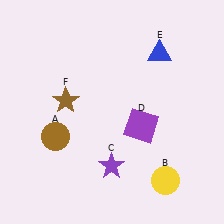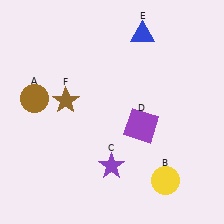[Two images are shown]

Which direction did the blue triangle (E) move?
The blue triangle (E) moved up.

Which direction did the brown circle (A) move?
The brown circle (A) moved up.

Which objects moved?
The objects that moved are: the brown circle (A), the blue triangle (E).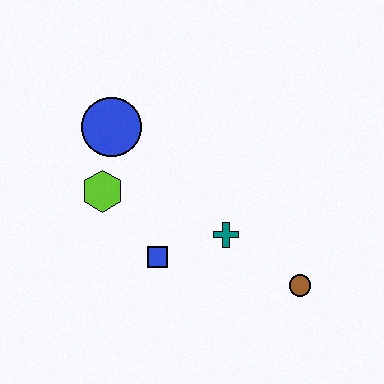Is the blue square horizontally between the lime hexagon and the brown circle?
Yes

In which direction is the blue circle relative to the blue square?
The blue circle is above the blue square.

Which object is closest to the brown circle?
The teal cross is closest to the brown circle.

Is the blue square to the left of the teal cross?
Yes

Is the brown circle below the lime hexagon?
Yes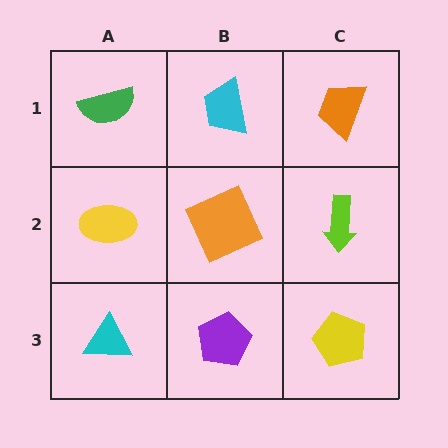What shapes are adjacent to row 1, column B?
An orange square (row 2, column B), a green semicircle (row 1, column A), an orange trapezoid (row 1, column C).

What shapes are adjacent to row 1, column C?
A lime arrow (row 2, column C), a cyan trapezoid (row 1, column B).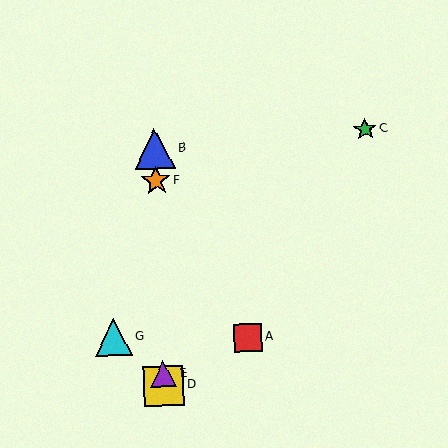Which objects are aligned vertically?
Objects B, D, E, F are aligned vertically.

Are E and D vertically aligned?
Yes, both are at x≈163.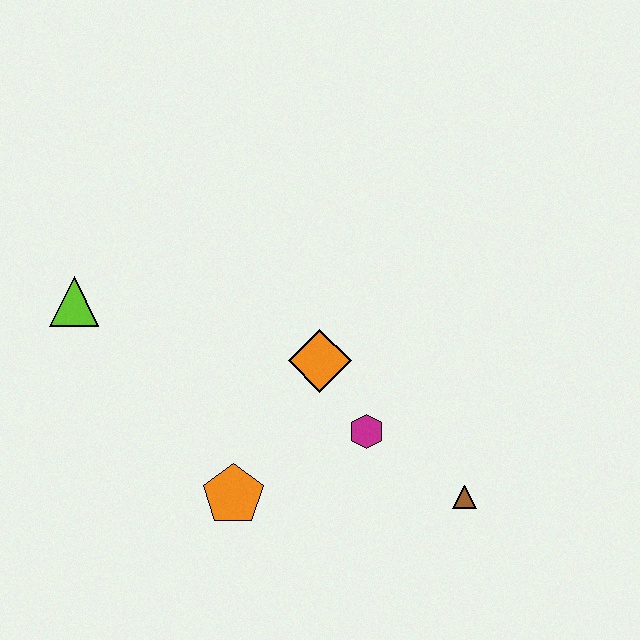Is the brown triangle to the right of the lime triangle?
Yes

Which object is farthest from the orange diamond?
The lime triangle is farthest from the orange diamond.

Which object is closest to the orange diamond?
The magenta hexagon is closest to the orange diamond.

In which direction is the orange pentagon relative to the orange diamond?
The orange pentagon is below the orange diamond.